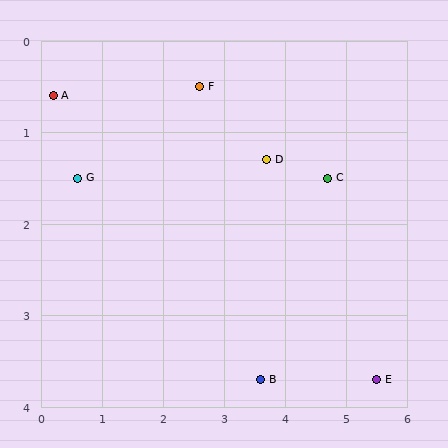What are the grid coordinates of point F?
Point F is at approximately (2.6, 0.5).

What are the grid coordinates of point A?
Point A is at approximately (0.2, 0.6).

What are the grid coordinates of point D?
Point D is at approximately (3.7, 1.3).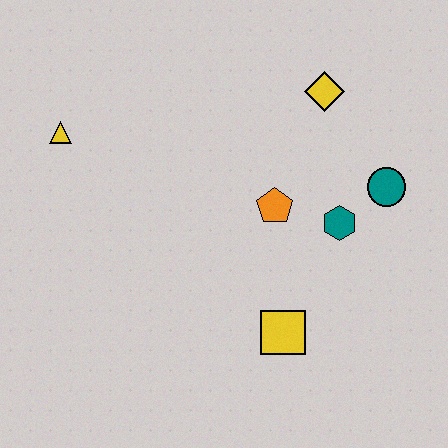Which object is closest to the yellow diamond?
The teal circle is closest to the yellow diamond.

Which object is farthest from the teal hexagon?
The yellow triangle is farthest from the teal hexagon.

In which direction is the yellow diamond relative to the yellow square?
The yellow diamond is above the yellow square.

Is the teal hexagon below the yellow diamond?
Yes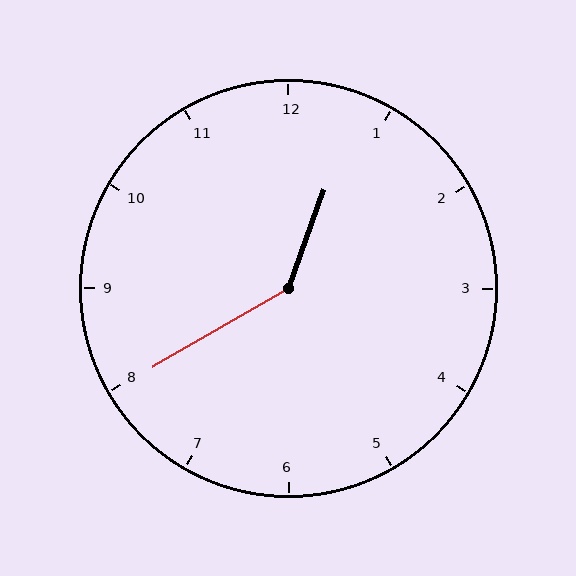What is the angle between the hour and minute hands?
Approximately 140 degrees.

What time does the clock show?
12:40.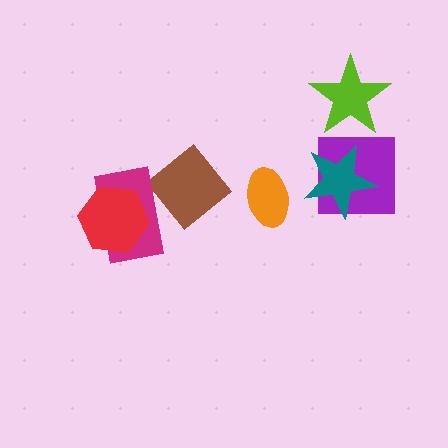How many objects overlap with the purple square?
1 object overlaps with the purple square.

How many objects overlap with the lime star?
0 objects overlap with the lime star.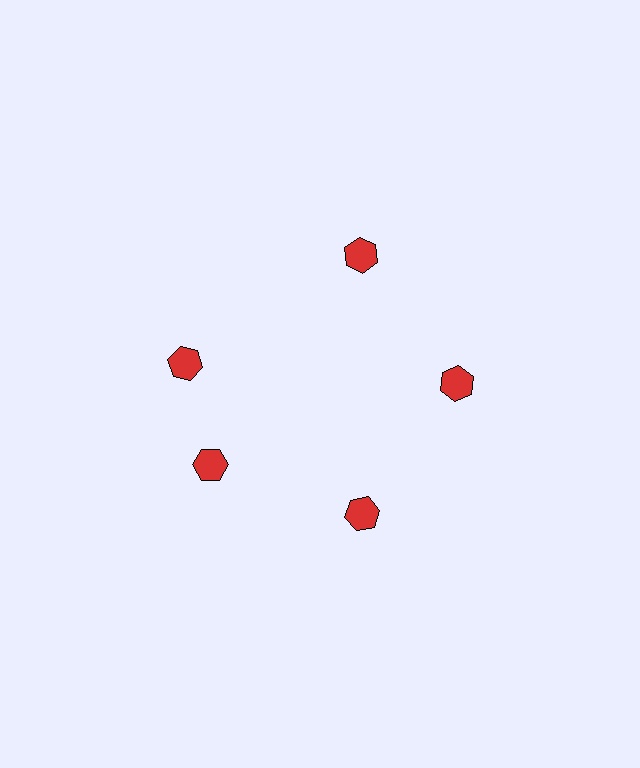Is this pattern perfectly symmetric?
No. The 5 red hexagons are arranged in a ring, but one element near the 10 o'clock position is rotated out of alignment along the ring, breaking the 5-fold rotational symmetry.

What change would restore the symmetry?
The symmetry would be restored by rotating it back into even spacing with its neighbors so that all 5 hexagons sit at equal angles and equal distance from the center.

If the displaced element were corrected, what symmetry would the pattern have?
It would have 5-fold rotational symmetry — the pattern would map onto itself every 72 degrees.